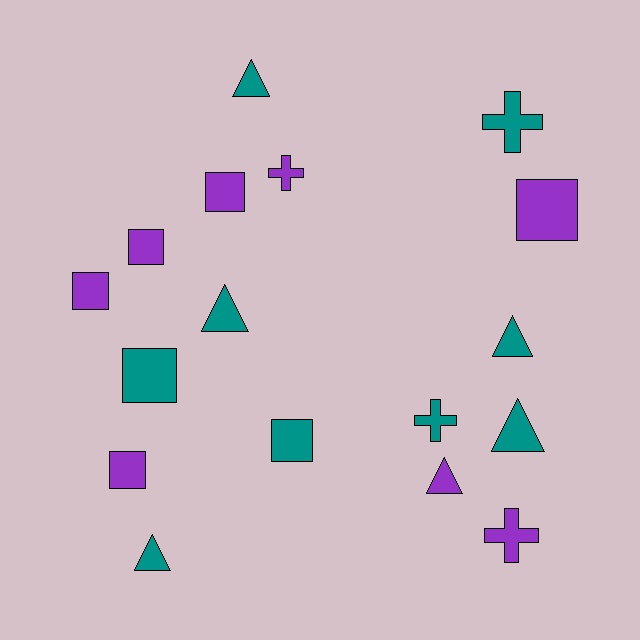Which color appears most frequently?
Teal, with 9 objects.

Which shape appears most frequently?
Square, with 7 objects.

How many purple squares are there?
There are 5 purple squares.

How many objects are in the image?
There are 17 objects.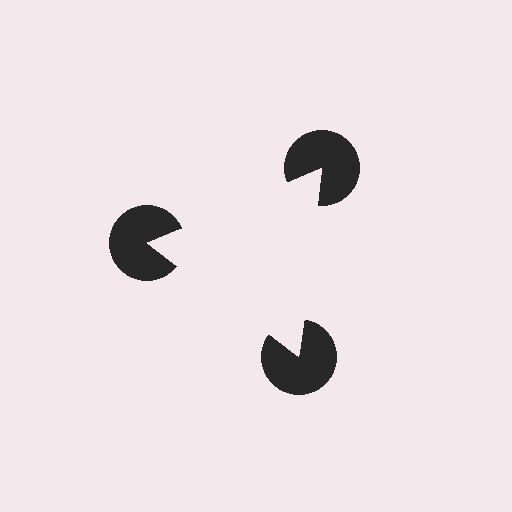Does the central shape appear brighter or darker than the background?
It typically appears slightly brighter than the background, even though no actual brightness change is drawn.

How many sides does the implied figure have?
3 sides.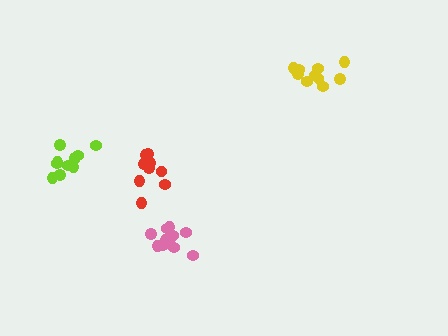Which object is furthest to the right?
The yellow cluster is rightmost.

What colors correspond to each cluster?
The clusters are colored: lime, yellow, pink, red.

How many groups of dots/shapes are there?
There are 4 groups.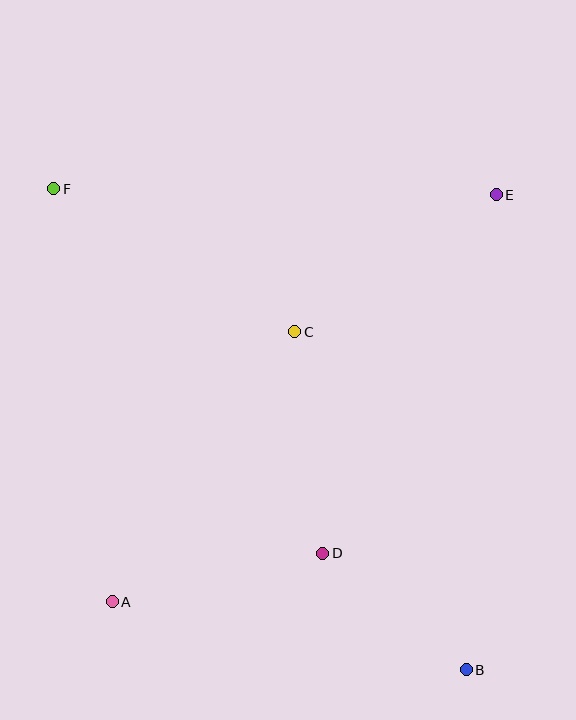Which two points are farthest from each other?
Points B and F are farthest from each other.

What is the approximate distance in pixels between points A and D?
The distance between A and D is approximately 216 pixels.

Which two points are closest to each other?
Points B and D are closest to each other.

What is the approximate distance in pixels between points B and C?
The distance between B and C is approximately 379 pixels.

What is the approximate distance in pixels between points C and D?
The distance between C and D is approximately 224 pixels.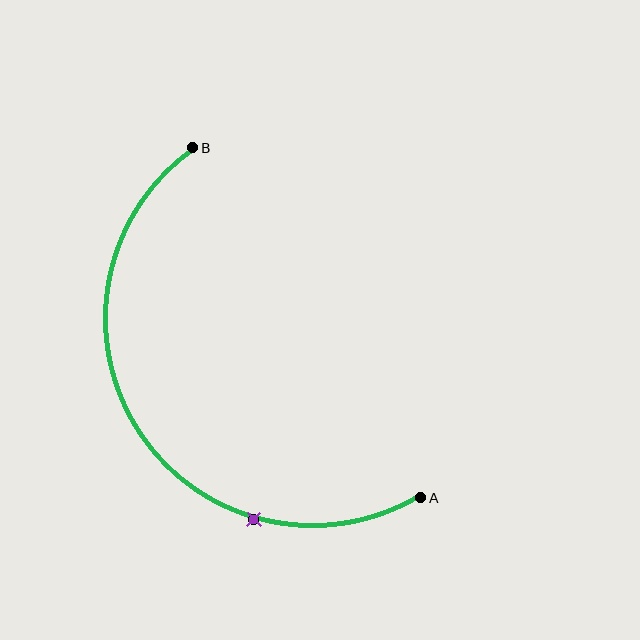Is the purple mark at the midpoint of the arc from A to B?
No. The purple mark lies on the arc but is closer to endpoint A. The arc midpoint would be at the point on the curve equidistant along the arc from both A and B.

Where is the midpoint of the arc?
The arc midpoint is the point on the curve farthest from the straight line joining A and B. It sits to the left of that line.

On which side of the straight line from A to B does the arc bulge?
The arc bulges to the left of the straight line connecting A and B.